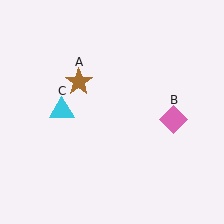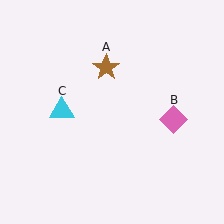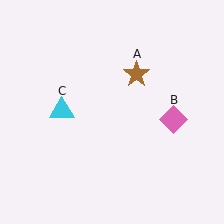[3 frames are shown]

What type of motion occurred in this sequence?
The brown star (object A) rotated clockwise around the center of the scene.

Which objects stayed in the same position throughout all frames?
Pink diamond (object B) and cyan triangle (object C) remained stationary.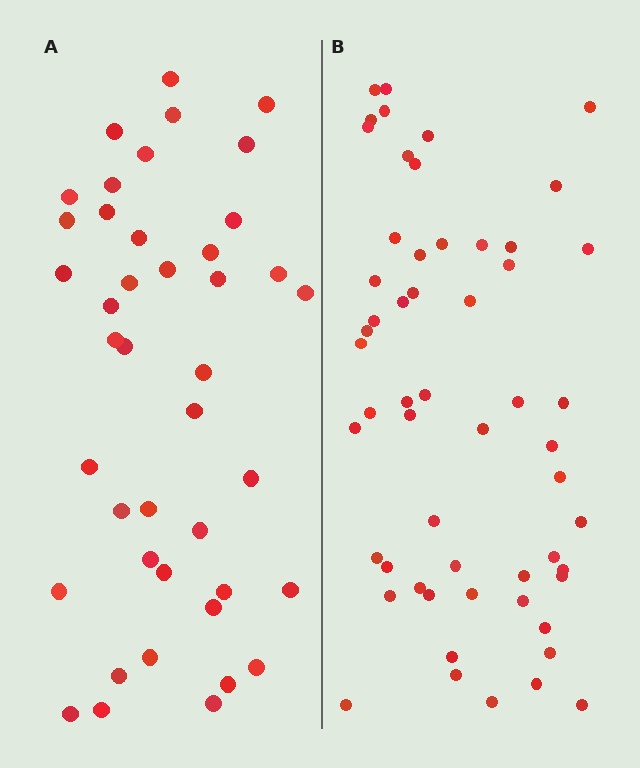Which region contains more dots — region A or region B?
Region B (the right region) has more dots.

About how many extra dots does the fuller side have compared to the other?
Region B has approximately 15 more dots than region A.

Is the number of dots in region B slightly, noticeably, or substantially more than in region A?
Region B has noticeably more, but not dramatically so. The ratio is roughly 1.3 to 1.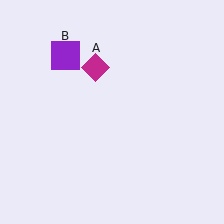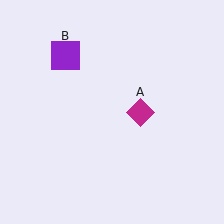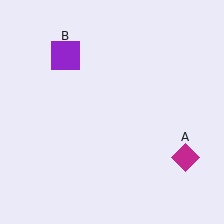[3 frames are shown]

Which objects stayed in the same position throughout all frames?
Purple square (object B) remained stationary.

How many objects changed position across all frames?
1 object changed position: magenta diamond (object A).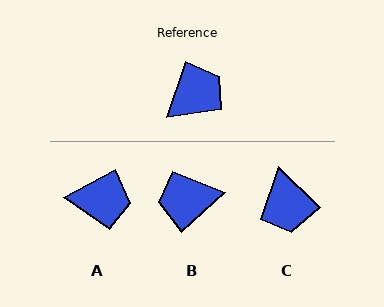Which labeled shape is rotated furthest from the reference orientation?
B, about 151 degrees away.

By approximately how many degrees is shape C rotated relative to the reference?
Approximately 116 degrees clockwise.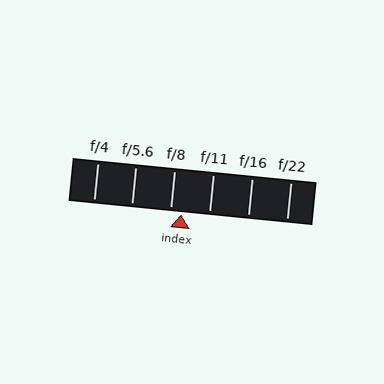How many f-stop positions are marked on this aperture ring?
There are 6 f-stop positions marked.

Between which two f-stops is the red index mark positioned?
The index mark is between f/8 and f/11.